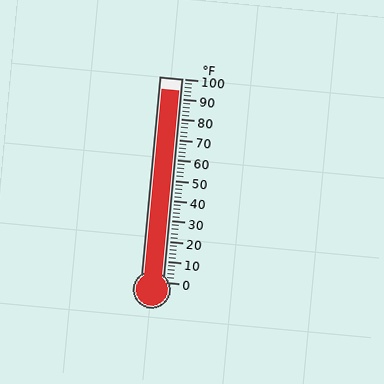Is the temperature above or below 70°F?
The temperature is above 70°F.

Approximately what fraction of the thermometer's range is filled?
The thermometer is filled to approximately 95% of its range.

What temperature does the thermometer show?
The thermometer shows approximately 94°F.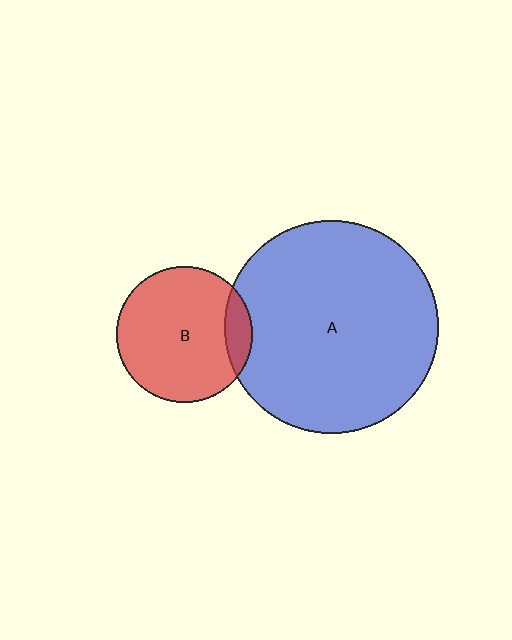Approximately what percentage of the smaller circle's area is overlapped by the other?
Approximately 10%.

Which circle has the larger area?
Circle A (blue).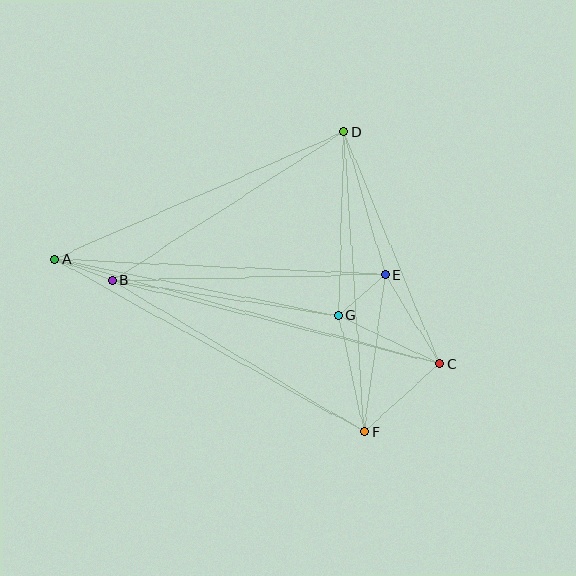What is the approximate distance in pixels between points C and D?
The distance between C and D is approximately 251 pixels.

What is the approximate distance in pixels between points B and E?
The distance between B and E is approximately 273 pixels.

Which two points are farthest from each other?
Points A and C are farthest from each other.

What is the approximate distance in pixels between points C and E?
The distance between C and E is approximately 105 pixels.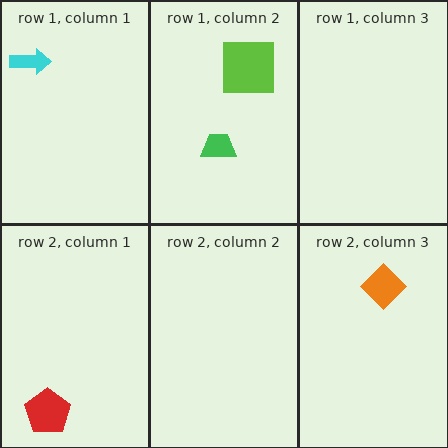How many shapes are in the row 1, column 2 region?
2.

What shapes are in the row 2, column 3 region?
The orange diamond.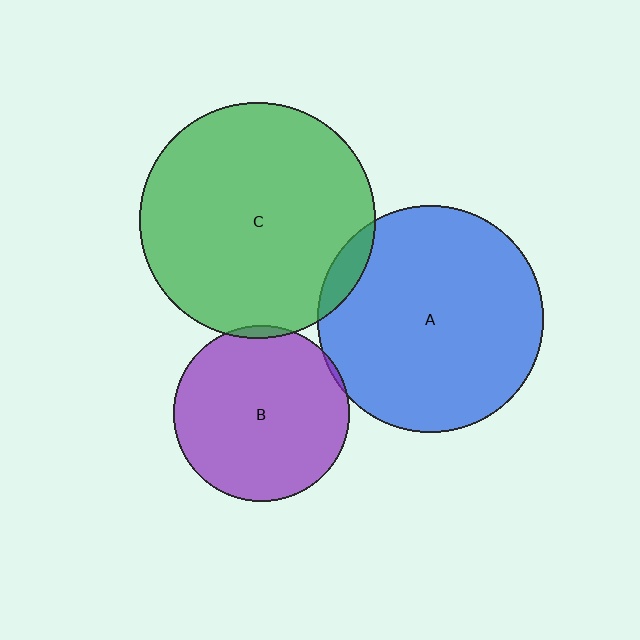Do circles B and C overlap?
Yes.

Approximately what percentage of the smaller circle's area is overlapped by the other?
Approximately 5%.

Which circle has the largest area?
Circle C (green).